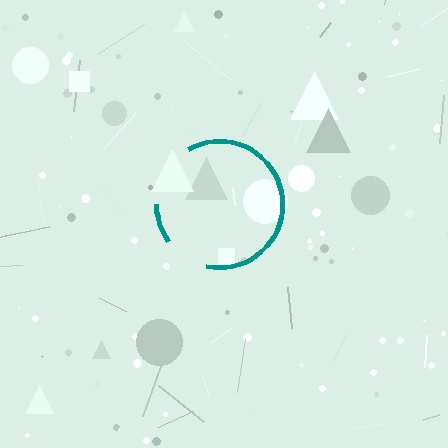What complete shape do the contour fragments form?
The contour fragments form a circle.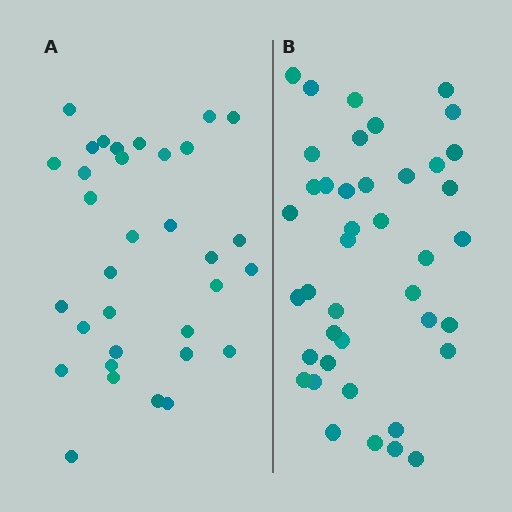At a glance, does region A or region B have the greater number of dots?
Region B (the right region) has more dots.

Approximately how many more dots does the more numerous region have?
Region B has roughly 8 or so more dots than region A.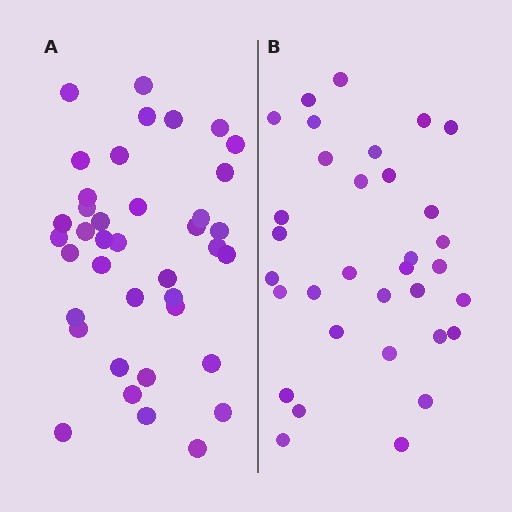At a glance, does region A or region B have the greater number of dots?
Region A (the left region) has more dots.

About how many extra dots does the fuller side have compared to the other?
Region A has about 6 more dots than region B.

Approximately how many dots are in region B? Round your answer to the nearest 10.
About 30 dots. (The exact count is 33, which rounds to 30.)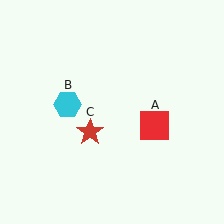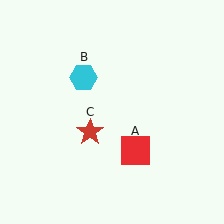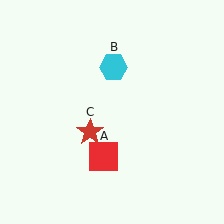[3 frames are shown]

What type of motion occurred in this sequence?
The red square (object A), cyan hexagon (object B) rotated clockwise around the center of the scene.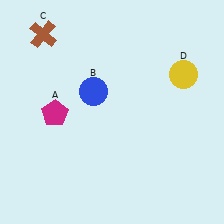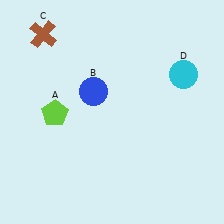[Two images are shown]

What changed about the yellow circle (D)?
In Image 1, D is yellow. In Image 2, it changed to cyan.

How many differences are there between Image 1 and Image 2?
There are 2 differences between the two images.